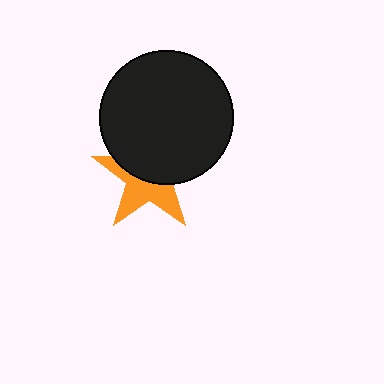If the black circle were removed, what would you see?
You would see the complete orange star.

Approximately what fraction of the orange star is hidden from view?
Roughly 54% of the orange star is hidden behind the black circle.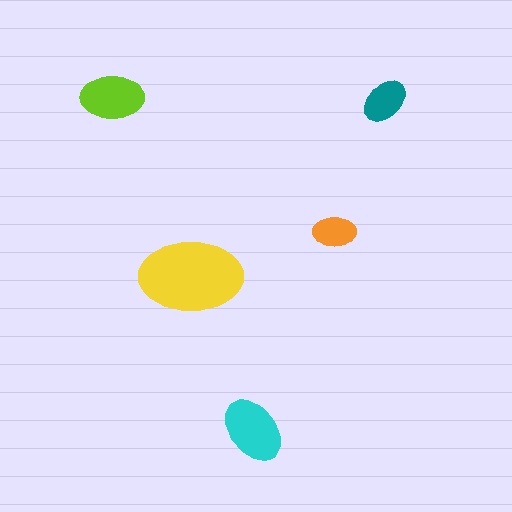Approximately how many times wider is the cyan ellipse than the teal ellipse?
About 1.5 times wider.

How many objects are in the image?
There are 5 objects in the image.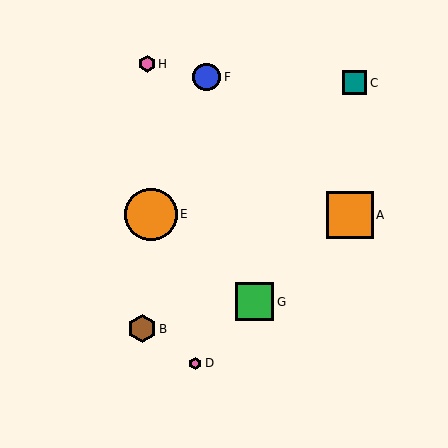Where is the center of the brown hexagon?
The center of the brown hexagon is at (142, 329).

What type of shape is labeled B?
Shape B is a brown hexagon.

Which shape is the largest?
The orange circle (labeled E) is the largest.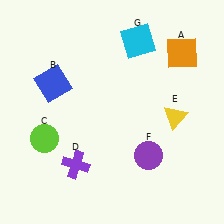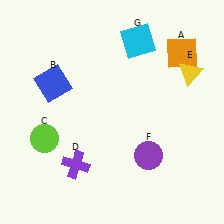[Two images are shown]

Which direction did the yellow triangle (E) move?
The yellow triangle (E) moved up.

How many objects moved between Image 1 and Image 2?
1 object moved between the two images.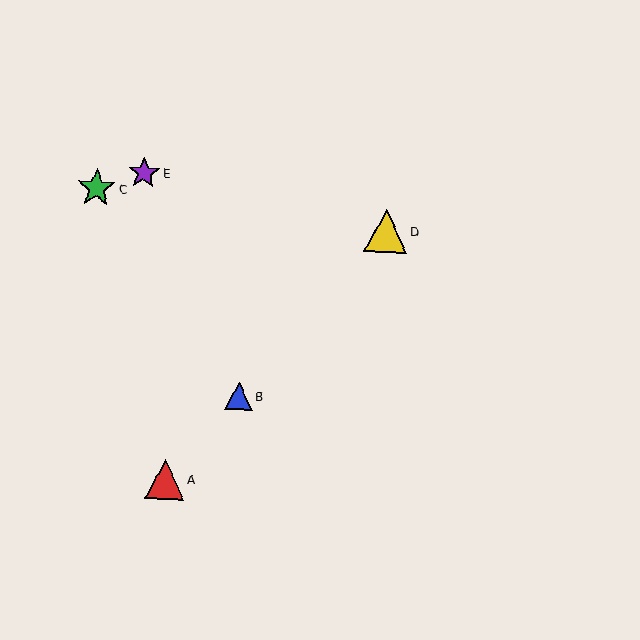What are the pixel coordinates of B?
Object B is at (239, 396).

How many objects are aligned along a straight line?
3 objects (A, B, D) are aligned along a straight line.